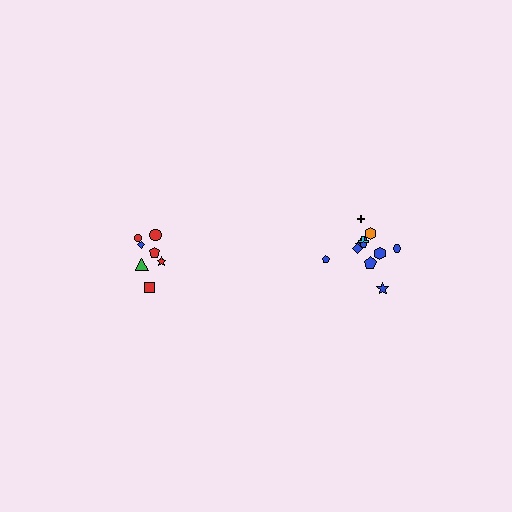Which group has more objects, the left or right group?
The right group.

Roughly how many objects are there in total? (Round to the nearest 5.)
Roughly 20 objects in total.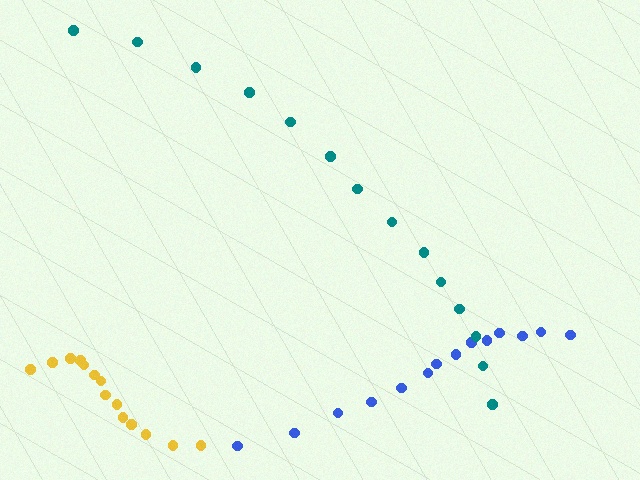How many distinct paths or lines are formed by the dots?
There are 3 distinct paths.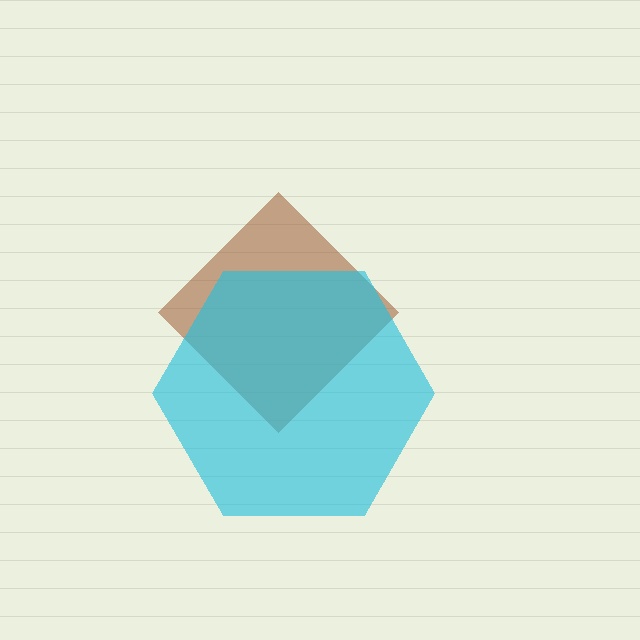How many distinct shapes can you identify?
There are 2 distinct shapes: a brown diamond, a cyan hexagon.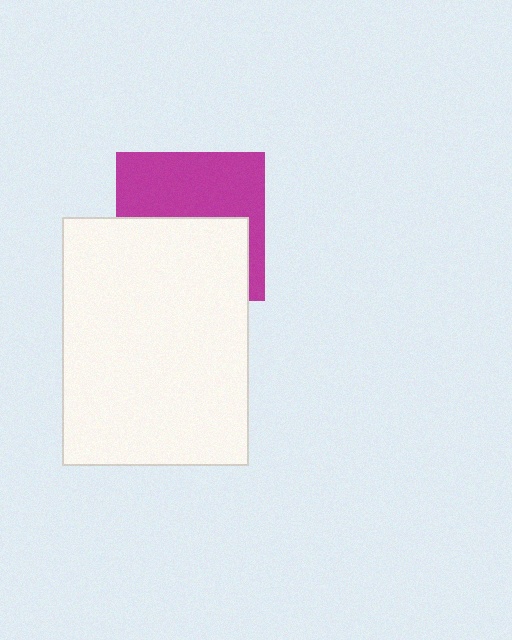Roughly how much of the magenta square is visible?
About half of it is visible (roughly 50%).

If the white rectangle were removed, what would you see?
You would see the complete magenta square.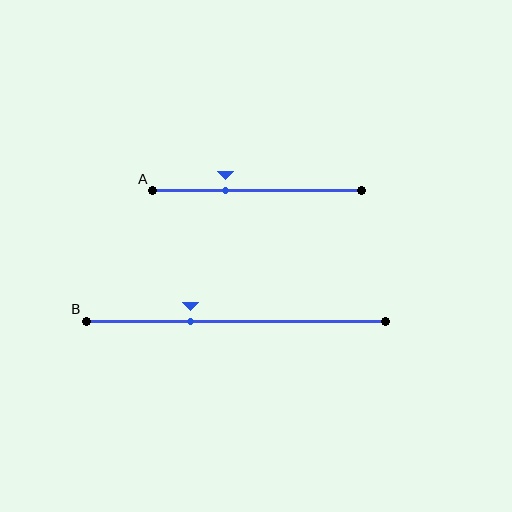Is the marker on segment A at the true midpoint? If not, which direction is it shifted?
No, the marker on segment A is shifted to the left by about 15% of the segment length.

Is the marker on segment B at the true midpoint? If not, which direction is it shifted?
No, the marker on segment B is shifted to the left by about 15% of the segment length.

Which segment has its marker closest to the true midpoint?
Segment A has its marker closest to the true midpoint.